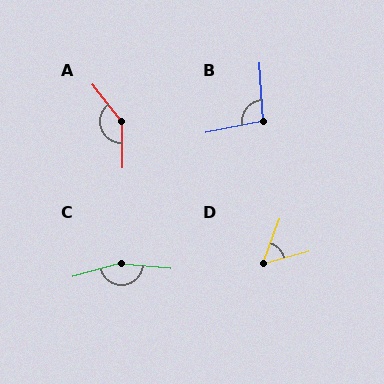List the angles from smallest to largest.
D (54°), B (97°), A (143°), C (159°).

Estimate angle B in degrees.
Approximately 97 degrees.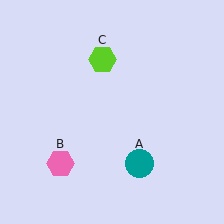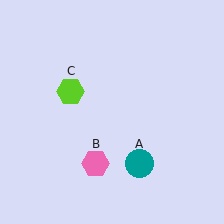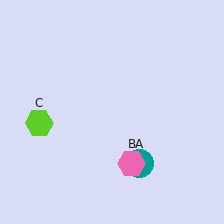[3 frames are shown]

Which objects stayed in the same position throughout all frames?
Teal circle (object A) remained stationary.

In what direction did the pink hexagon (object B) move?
The pink hexagon (object B) moved right.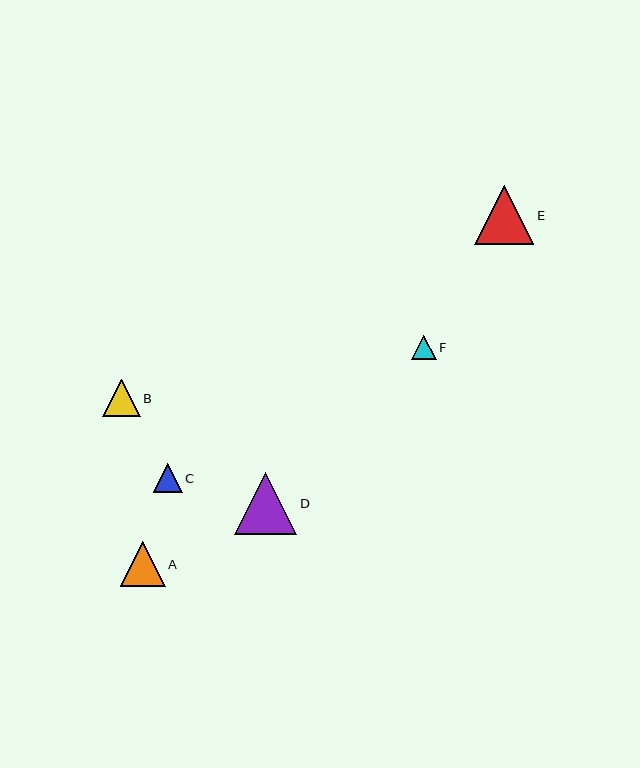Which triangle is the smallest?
Triangle F is the smallest with a size of approximately 24 pixels.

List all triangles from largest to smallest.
From largest to smallest: D, E, A, B, C, F.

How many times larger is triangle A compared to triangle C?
Triangle A is approximately 1.6 times the size of triangle C.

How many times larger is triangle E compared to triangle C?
Triangle E is approximately 2.0 times the size of triangle C.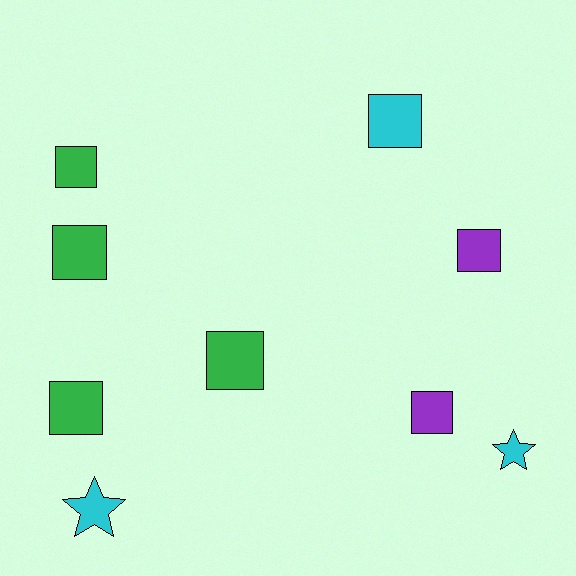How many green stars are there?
There are no green stars.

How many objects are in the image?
There are 9 objects.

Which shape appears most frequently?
Square, with 7 objects.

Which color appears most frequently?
Green, with 4 objects.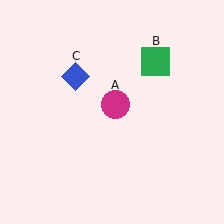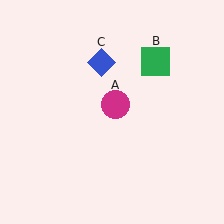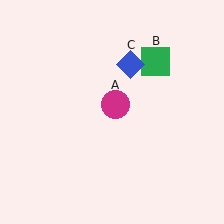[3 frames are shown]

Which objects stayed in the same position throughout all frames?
Magenta circle (object A) and green square (object B) remained stationary.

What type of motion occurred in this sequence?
The blue diamond (object C) rotated clockwise around the center of the scene.